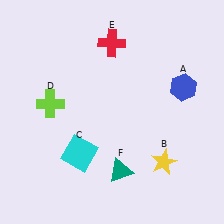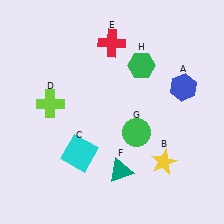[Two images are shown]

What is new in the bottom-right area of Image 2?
A green circle (G) was added in the bottom-right area of Image 2.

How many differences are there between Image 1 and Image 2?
There are 2 differences between the two images.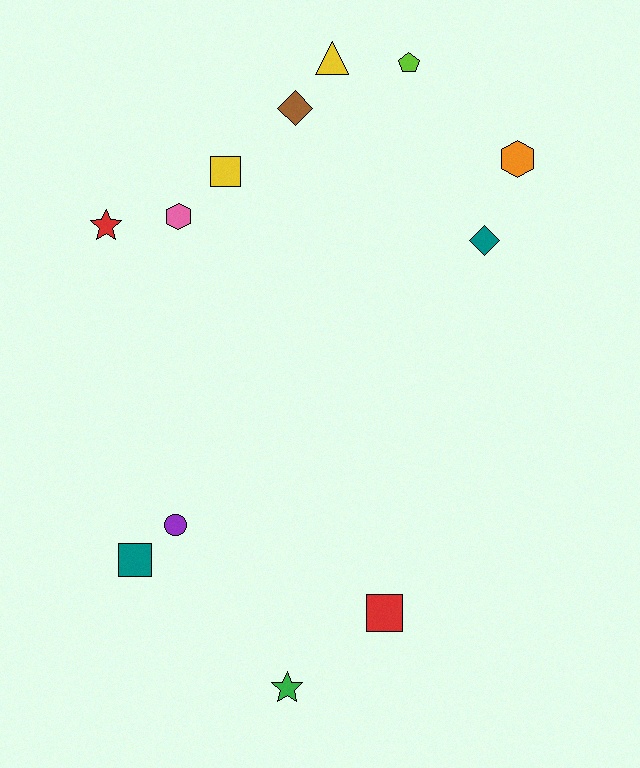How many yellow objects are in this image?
There are 2 yellow objects.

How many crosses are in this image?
There are no crosses.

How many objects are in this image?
There are 12 objects.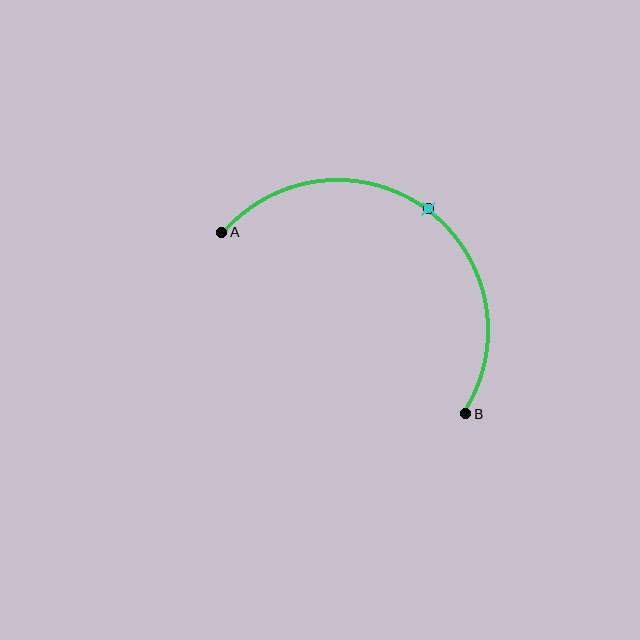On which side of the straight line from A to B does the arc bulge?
The arc bulges above and to the right of the straight line connecting A and B.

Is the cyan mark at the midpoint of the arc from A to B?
Yes. The cyan mark lies on the arc at equal arc-length from both A and B — it is the arc midpoint.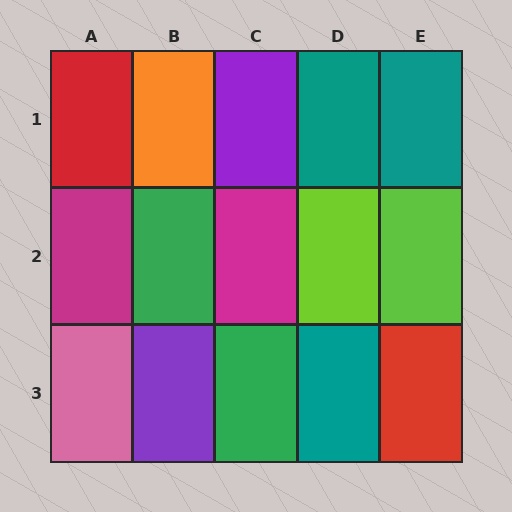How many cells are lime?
2 cells are lime.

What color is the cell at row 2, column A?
Magenta.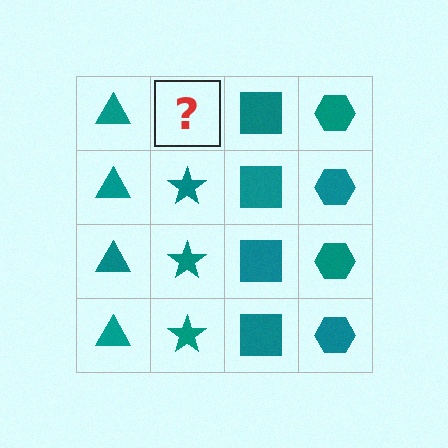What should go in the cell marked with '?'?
The missing cell should contain a teal star.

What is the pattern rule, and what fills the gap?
The rule is that each column has a consistent shape. The gap should be filled with a teal star.